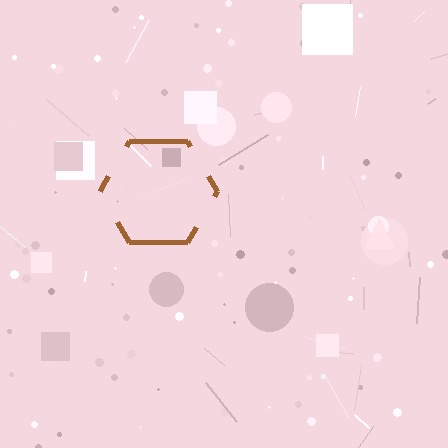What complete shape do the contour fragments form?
The contour fragments form a hexagon.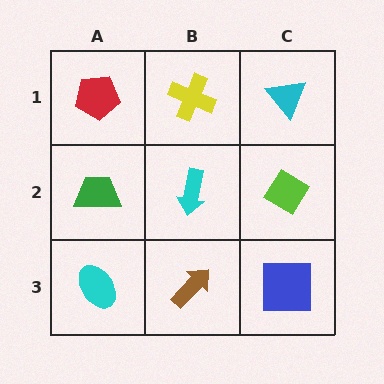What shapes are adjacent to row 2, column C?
A cyan triangle (row 1, column C), a blue square (row 3, column C), a cyan arrow (row 2, column B).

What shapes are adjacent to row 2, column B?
A yellow cross (row 1, column B), a brown arrow (row 3, column B), a green trapezoid (row 2, column A), a lime diamond (row 2, column C).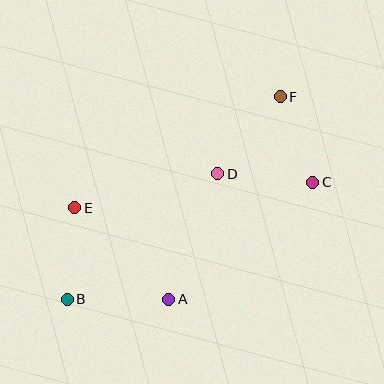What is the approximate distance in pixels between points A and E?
The distance between A and E is approximately 131 pixels.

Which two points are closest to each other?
Points C and F are closest to each other.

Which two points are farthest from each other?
Points B and F are farthest from each other.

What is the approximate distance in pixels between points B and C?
The distance between B and C is approximately 272 pixels.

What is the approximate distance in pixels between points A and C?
The distance between A and C is approximately 185 pixels.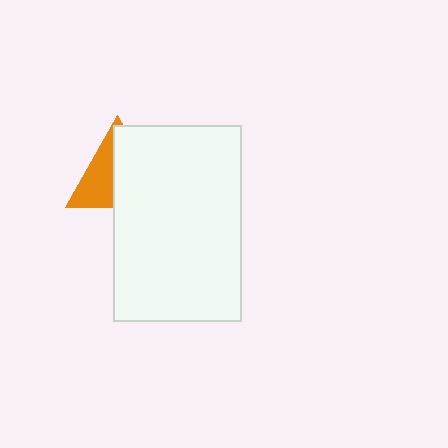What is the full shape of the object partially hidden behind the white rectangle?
The partially hidden object is an orange triangle.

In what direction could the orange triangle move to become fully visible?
The orange triangle could move left. That would shift it out from behind the white rectangle entirely.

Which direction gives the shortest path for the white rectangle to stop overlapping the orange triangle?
Moving right gives the shortest separation.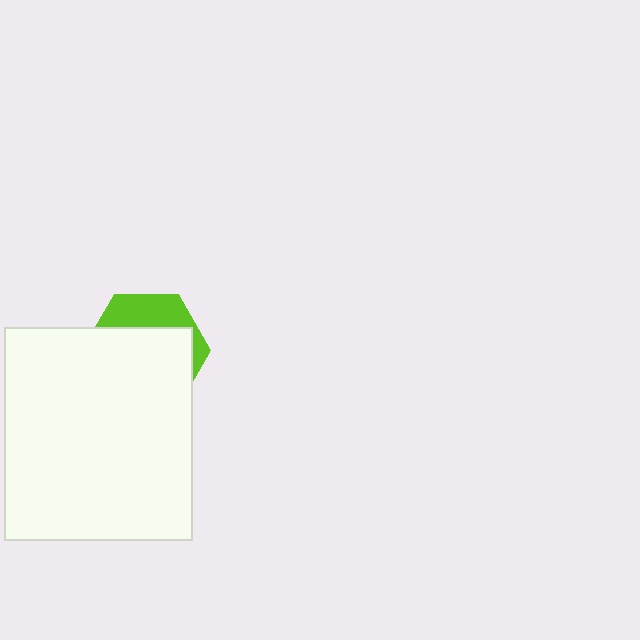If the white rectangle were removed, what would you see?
You would see the complete lime hexagon.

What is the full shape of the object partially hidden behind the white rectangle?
The partially hidden object is a lime hexagon.